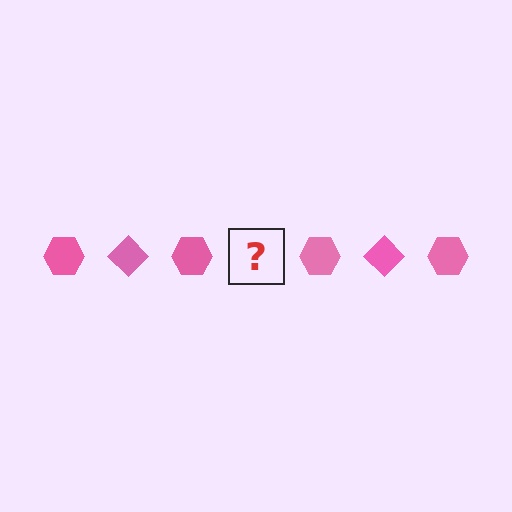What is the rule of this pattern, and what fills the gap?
The rule is that the pattern cycles through hexagon, diamond shapes in pink. The gap should be filled with a pink diamond.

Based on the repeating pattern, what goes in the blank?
The blank should be a pink diamond.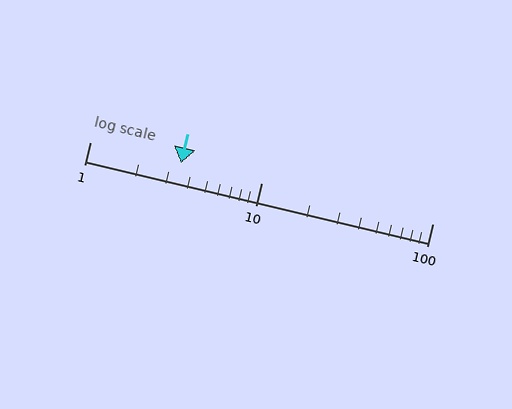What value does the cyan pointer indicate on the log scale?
The pointer indicates approximately 3.4.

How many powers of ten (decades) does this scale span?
The scale spans 2 decades, from 1 to 100.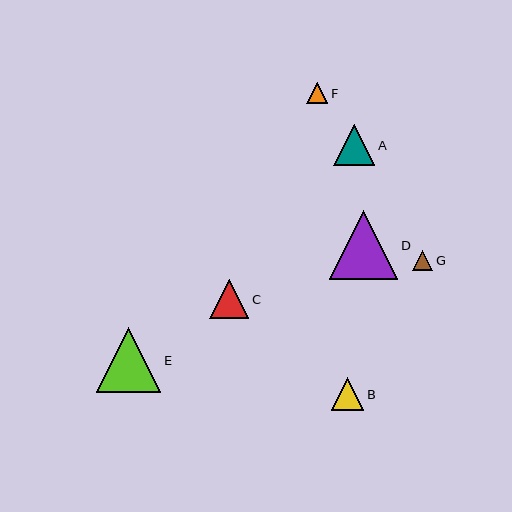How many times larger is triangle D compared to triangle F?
Triangle D is approximately 3.2 times the size of triangle F.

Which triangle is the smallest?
Triangle G is the smallest with a size of approximately 20 pixels.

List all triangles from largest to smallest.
From largest to smallest: D, E, A, C, B, F, G.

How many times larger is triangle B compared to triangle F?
Triangle B is approximately 1.5 times the size of triangle F.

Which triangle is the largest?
Triangle D is the largest with a size of approximately 68 pixels.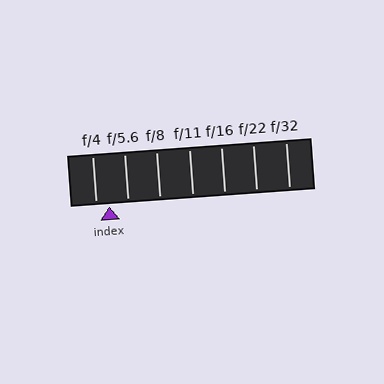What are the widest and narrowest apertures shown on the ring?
The widest aperture shown is f/4 and the narrowest is f/32.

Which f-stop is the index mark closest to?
The index mark is closest to f/4.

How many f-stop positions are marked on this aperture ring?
There are 7 f-stop positions marked.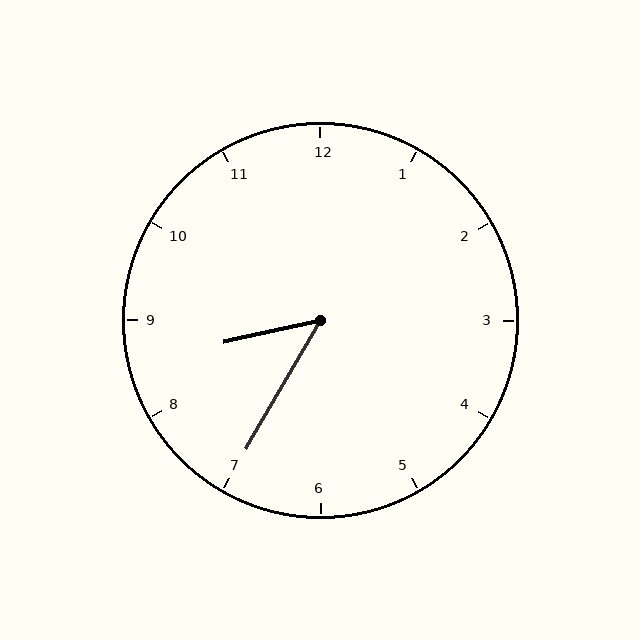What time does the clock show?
8:35.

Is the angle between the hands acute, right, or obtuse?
It is acute.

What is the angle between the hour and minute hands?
Approximately 48 degrees.